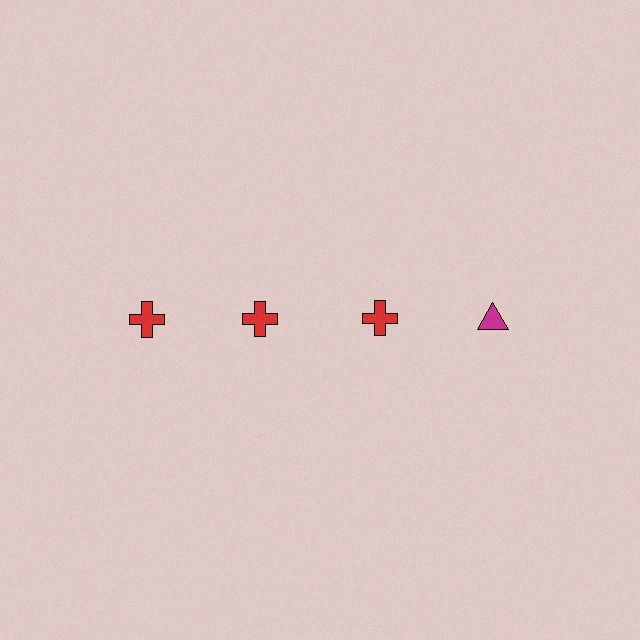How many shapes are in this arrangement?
There are 4 shapes arranged in a grid pattern.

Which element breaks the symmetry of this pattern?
The magenta triangle in the top row, second from right column breaks the symmetry. All other shapes are red crosses.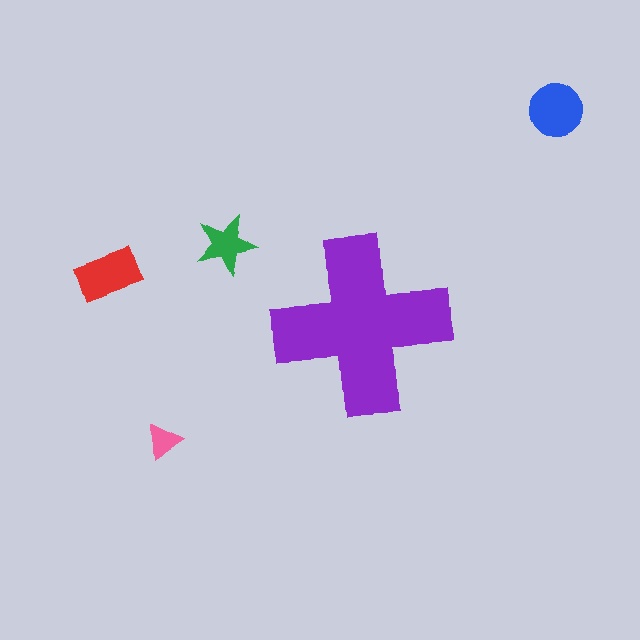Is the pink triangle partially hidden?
No, the pink triangle is fully visible.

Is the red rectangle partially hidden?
No, the red rectangle is fully visible.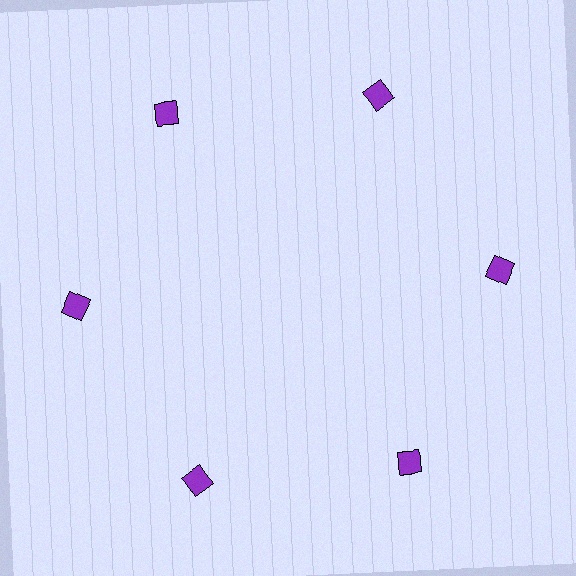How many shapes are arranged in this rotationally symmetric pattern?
There are 6 shapes, arranged in 6 groups of 1.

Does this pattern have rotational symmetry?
Yes, this pattern has 6-fold rotational symmetry. It looks the same after rotating 60 degrees around the center.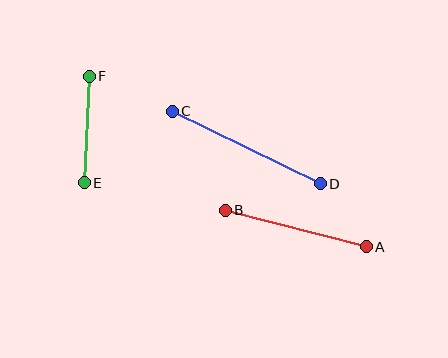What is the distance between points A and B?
The distance is approximately 145 pixels.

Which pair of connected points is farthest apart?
Points C and D are farthest apart.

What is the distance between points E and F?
The distance is approximately 106 pixels.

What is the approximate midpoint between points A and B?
The midpoint is at approximately (296, 228) pixels.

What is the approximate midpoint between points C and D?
The midpoint is at approximately (246, 148) pixels.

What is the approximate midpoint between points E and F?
The midpoint is at approximately (87, 130) pixels.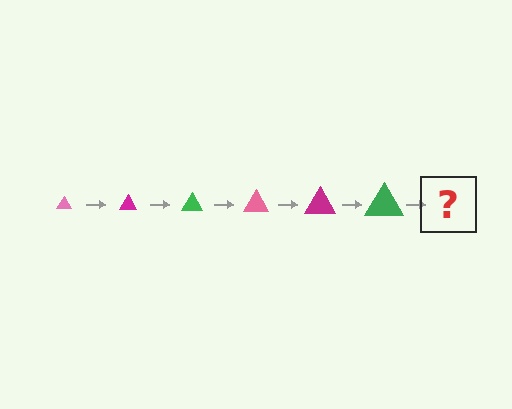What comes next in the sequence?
The next element should be a pink triangle, larger than the previous one.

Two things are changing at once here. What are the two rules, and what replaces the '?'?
The two rules are that the triangle grows larger each step and the color cycles through pink, magenta, and green. The '?' should be a pink triangle, larger than the previous one.